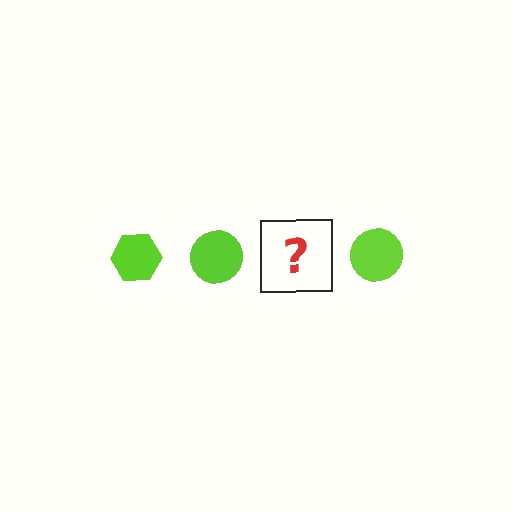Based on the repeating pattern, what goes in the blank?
The blank should be a lime hexagon.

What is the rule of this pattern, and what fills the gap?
The rule is that the pattern cycles through hexagon, circle shapes in lime. The gap should be filled with a lime hexagon.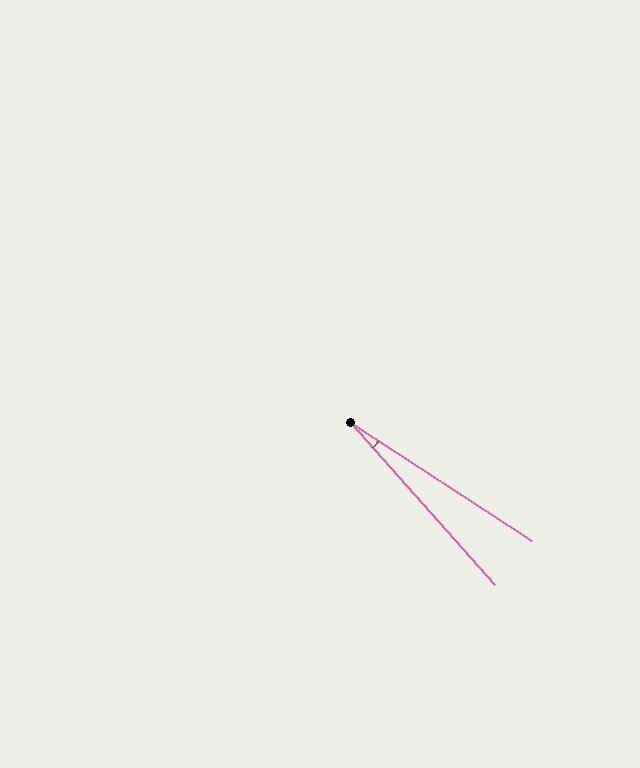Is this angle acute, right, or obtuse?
It is acute.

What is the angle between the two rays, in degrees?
Approximately 15 degrees.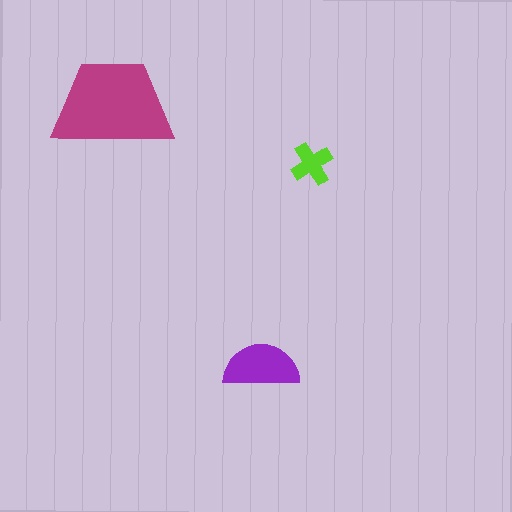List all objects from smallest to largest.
The lime cross, the purple semicircle, the magenta trapezoid.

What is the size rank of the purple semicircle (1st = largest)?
2nd.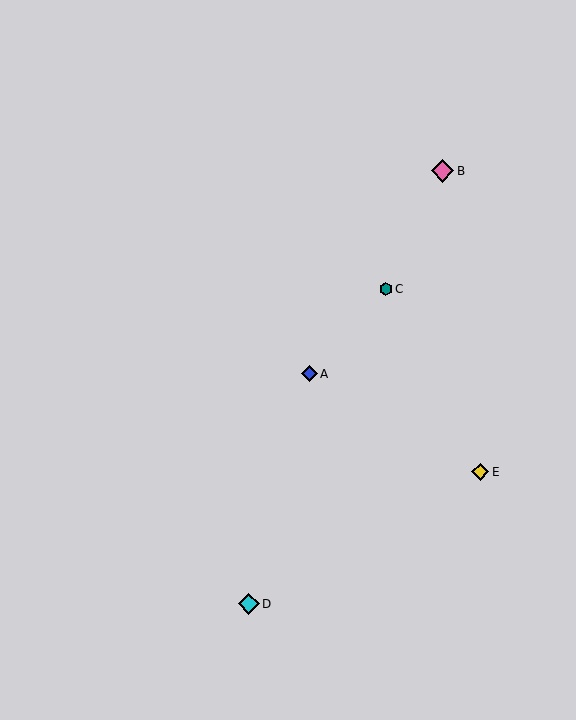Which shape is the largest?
The pink diamond (labeled B) is the largest.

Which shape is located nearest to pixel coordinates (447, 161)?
The pink diamond (labeled B) at (442, 171) is nearest to that location.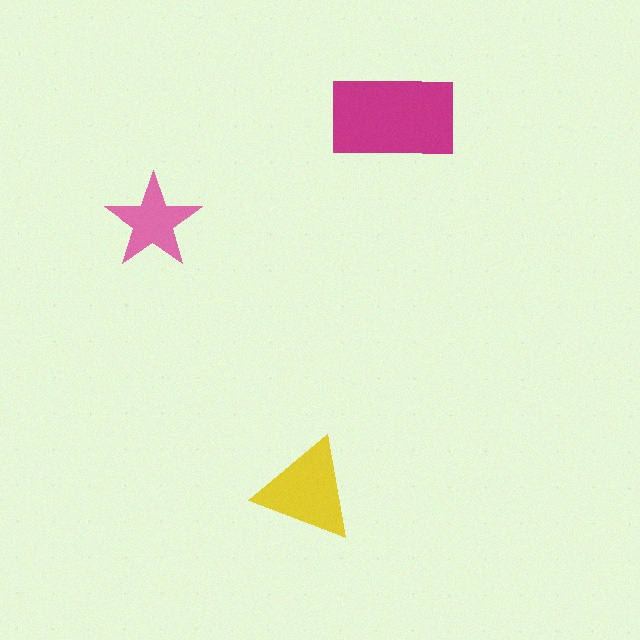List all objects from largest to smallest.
The magenta rectangle, the yellow triangle, the pink star.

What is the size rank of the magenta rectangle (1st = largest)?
1st.